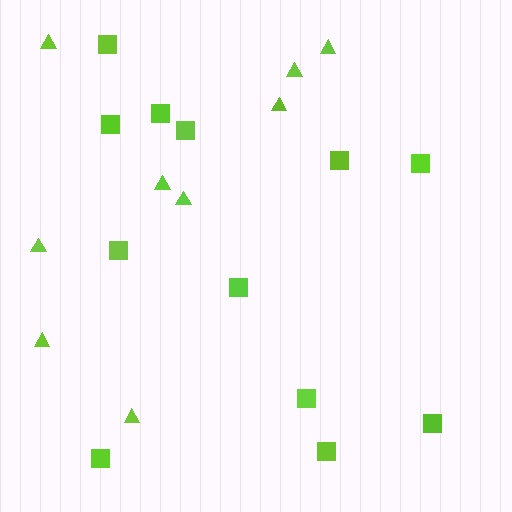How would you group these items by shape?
There are 2 groups: one group of squares (12) and one group of triangles (9).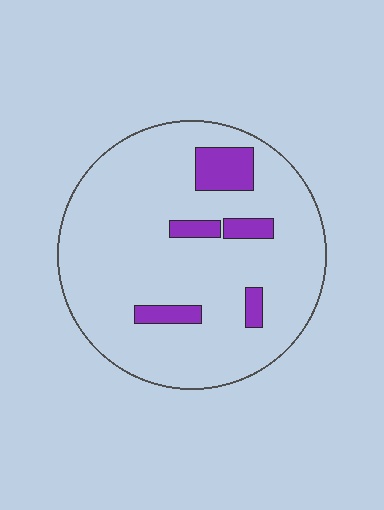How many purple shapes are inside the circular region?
5.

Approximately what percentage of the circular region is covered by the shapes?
Approximately 10%.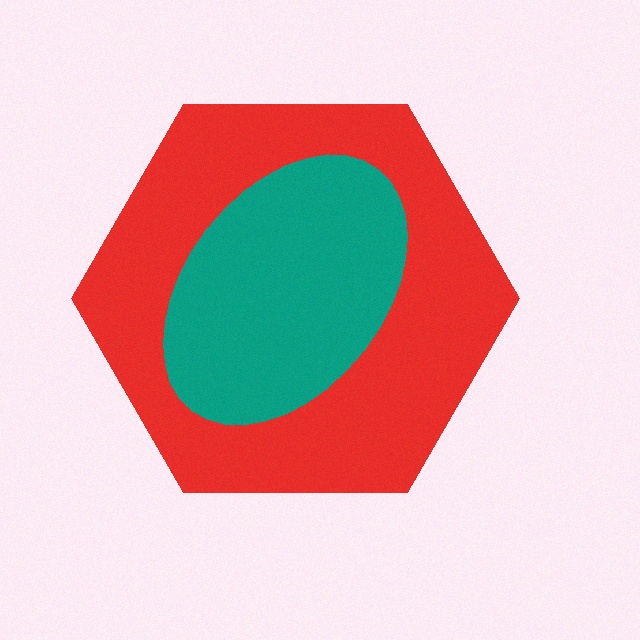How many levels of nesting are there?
2.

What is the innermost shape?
The teal ellipse.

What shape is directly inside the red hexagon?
The teal ellipse.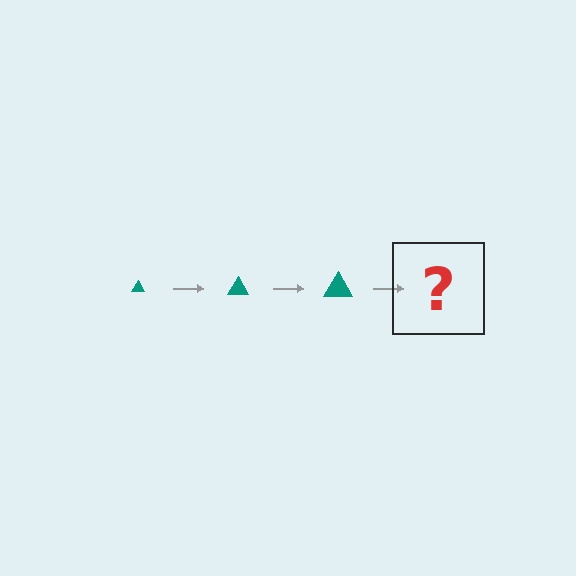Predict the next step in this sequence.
The next step is a teal triangle, larger than the previous one.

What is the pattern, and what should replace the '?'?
The pattern is that the triangle gets progressively larger each step. The '?' should be a teal triangle, larger than the previous one.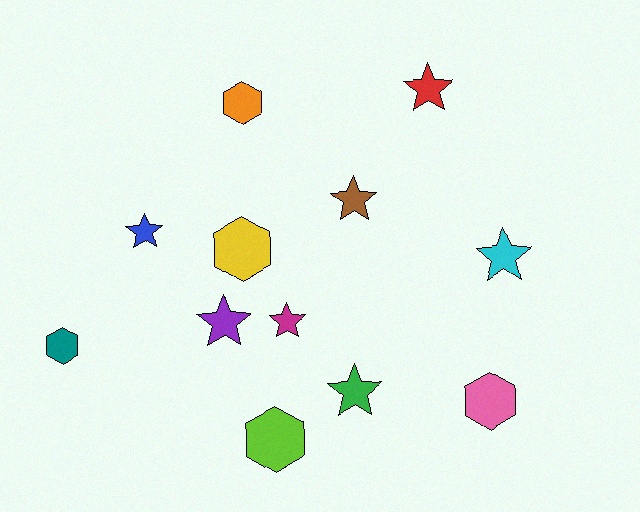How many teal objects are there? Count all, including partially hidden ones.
There is 1 teal object.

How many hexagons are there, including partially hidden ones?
There are 5 hexagons.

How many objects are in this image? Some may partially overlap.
There are 12 objects.